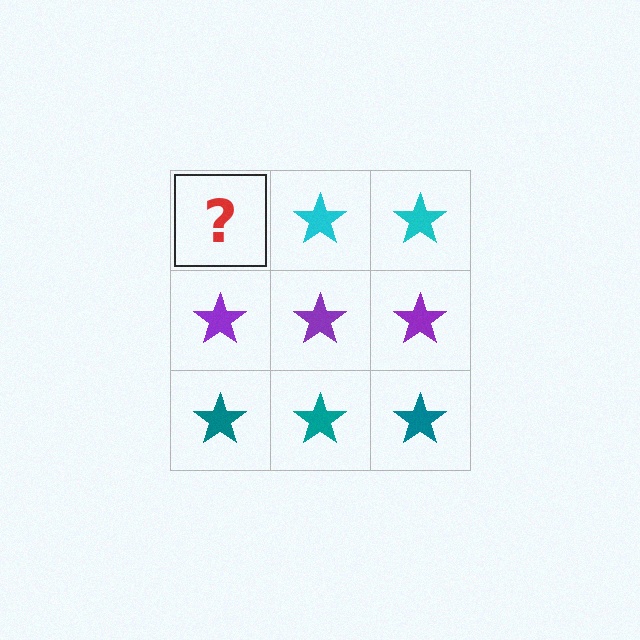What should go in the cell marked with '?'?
The missing cell should contain a cyan star.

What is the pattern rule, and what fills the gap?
The rule is that each row has a consistent color. The gap should be filled with a cyan star.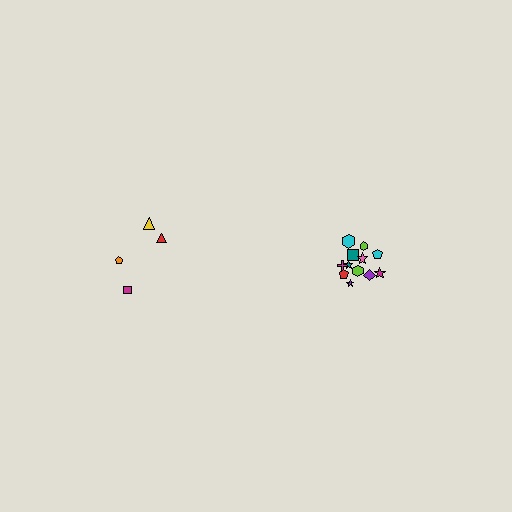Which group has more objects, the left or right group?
The right group.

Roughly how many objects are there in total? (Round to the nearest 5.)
Roughly 15 objects in total.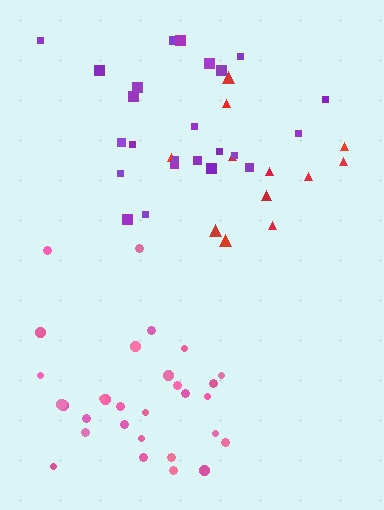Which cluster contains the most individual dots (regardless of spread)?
Pink (30).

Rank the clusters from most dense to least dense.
pink, purple, red.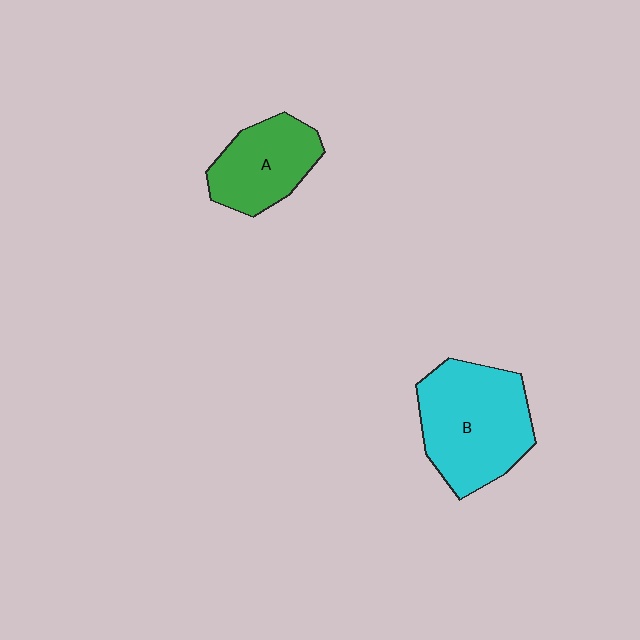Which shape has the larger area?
Shape B (cyan).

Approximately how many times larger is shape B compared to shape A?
Approximately 1.5 times.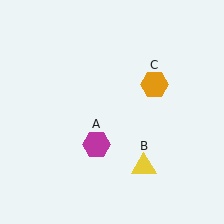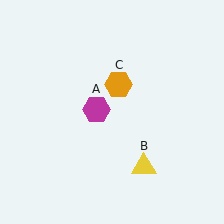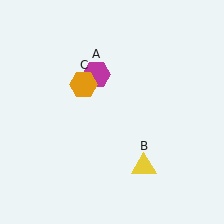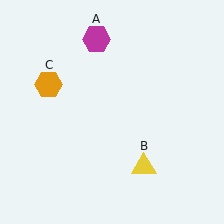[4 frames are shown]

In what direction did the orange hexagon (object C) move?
The orange hexagon (object C) moved left.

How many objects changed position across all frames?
2 objects changed position: magenta hexagon (object A), orange hexagon (object C).